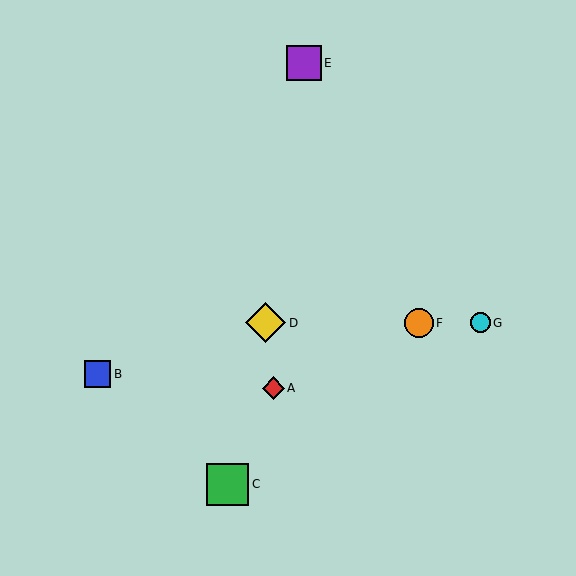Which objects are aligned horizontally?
Objects D, F, G are aligned horizontally.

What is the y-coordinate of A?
Object A is at y≈388.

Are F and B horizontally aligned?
No, F is at y≈323 and B is at y≈374.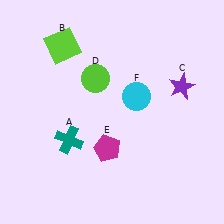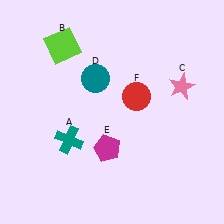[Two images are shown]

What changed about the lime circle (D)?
In Image 1, D is lime. In Image 2, it changed to teal.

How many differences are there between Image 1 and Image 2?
There are 3 differences between the two images.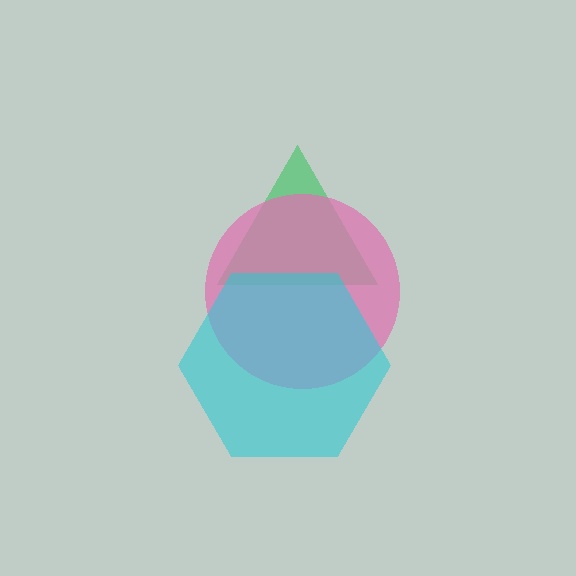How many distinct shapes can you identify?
There are 3 distinct shapes: a green triangle, a pink circle, a cyan hexagon.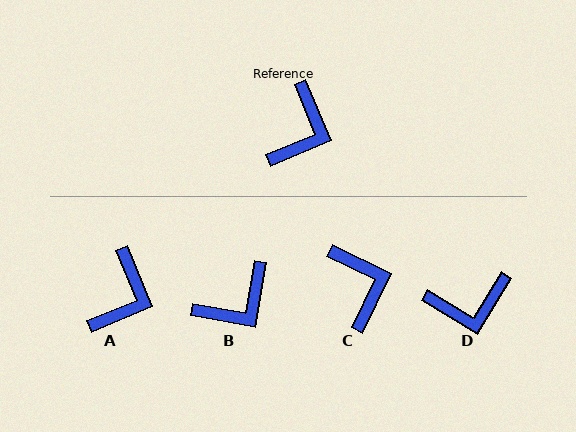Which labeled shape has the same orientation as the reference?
A.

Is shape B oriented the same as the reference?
No, it is off by about 33 degrees.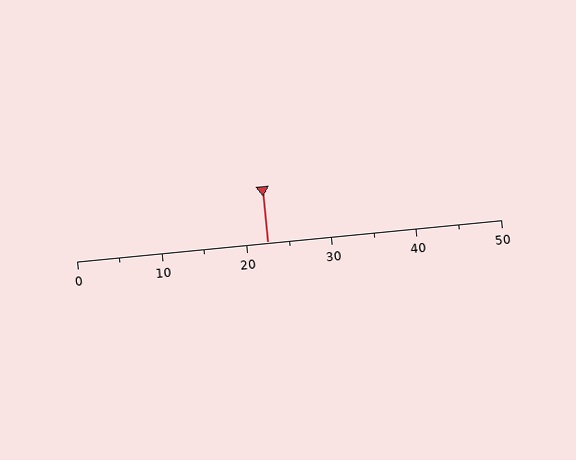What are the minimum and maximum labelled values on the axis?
The axis runs from 0 to 50.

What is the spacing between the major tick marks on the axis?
The major ticks are spaced 10 apart.